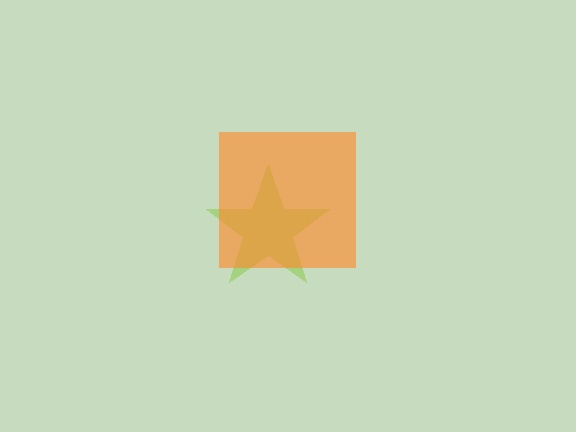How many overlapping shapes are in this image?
There are 2 overlapping shapes in the image.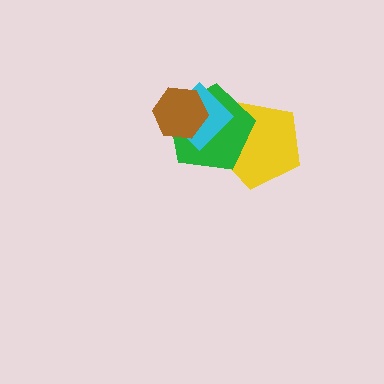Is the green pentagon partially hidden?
Yes, it is partially covered by another shape.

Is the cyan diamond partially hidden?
Yes, it is partially covered by another shape.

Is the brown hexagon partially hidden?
No, no other shape covers it.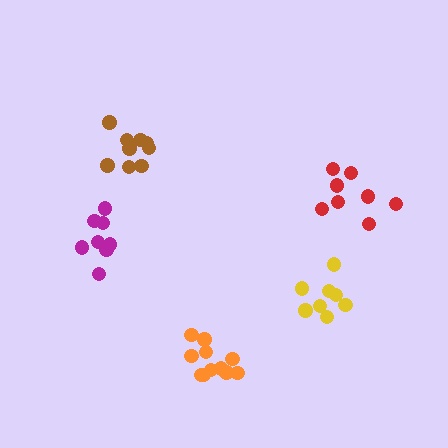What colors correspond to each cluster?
The clusters are colored: magenta, brown, orange, yellow, red.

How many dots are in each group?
Group 1: 8 dots, Group 2: 9 dots, Group 3: 11 dots, Group 4: 8 dots, Group 5: 8 dots (44 total).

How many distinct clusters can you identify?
There are 5 distinct clusters.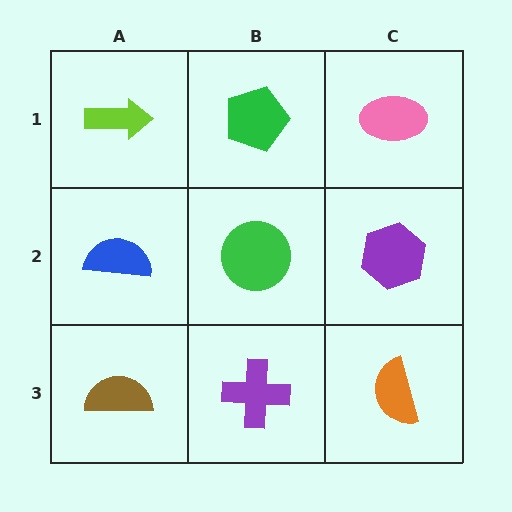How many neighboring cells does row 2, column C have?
3.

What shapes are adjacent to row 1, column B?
A green circle (row 2, column B), a lime arrow (row 1, column A), a pink ellipse (row 1, column C).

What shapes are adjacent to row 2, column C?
A pink ellipse (row 1, column C), an orange semicircle (row 3, column C), a green circle (row 2, column B).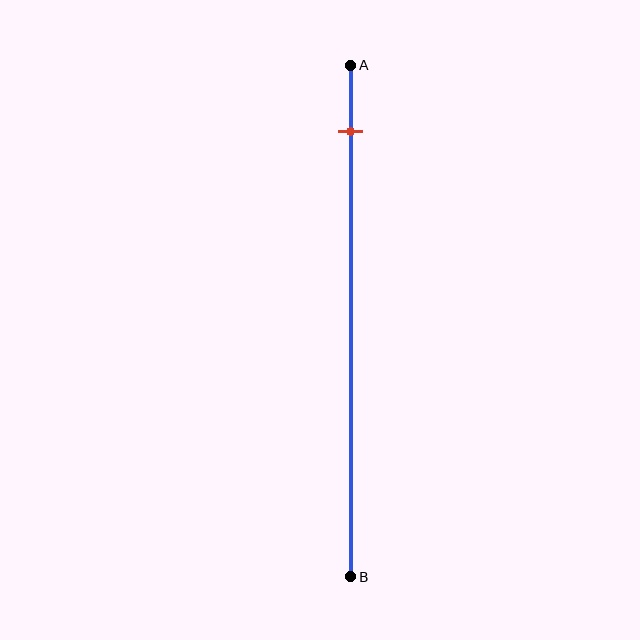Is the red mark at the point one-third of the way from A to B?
No, the mark is at about 15% from A, not at the 33% one-third point.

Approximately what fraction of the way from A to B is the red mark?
The red mark is approximately 15% of the way from A to B.